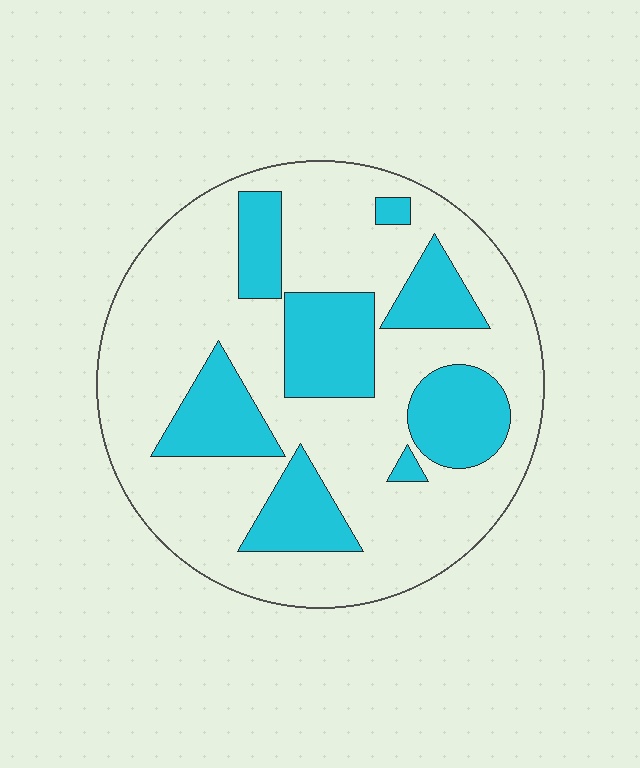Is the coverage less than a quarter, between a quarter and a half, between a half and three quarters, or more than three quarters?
Between a quarter and a half.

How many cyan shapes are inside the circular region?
8.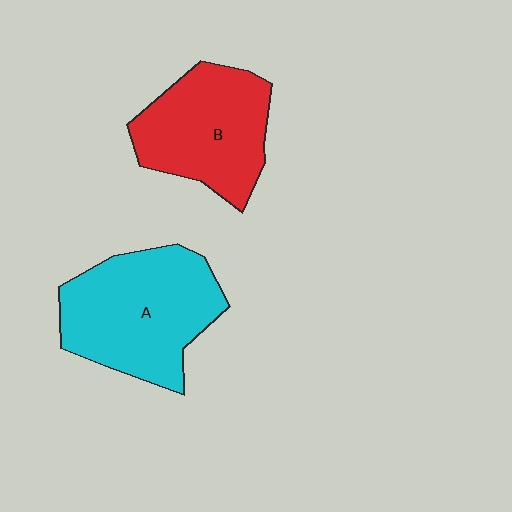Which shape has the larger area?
Shape A (cyan).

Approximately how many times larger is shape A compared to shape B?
Approximately 1.2 times.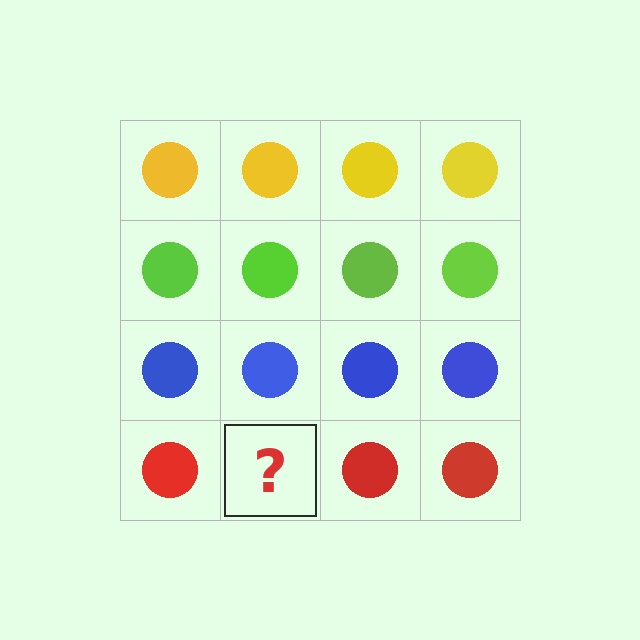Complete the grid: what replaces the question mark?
The question mark should be replaced with a red circle.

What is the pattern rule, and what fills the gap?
The rule is that each row has a consistent color. The gap should be filled with a red circle.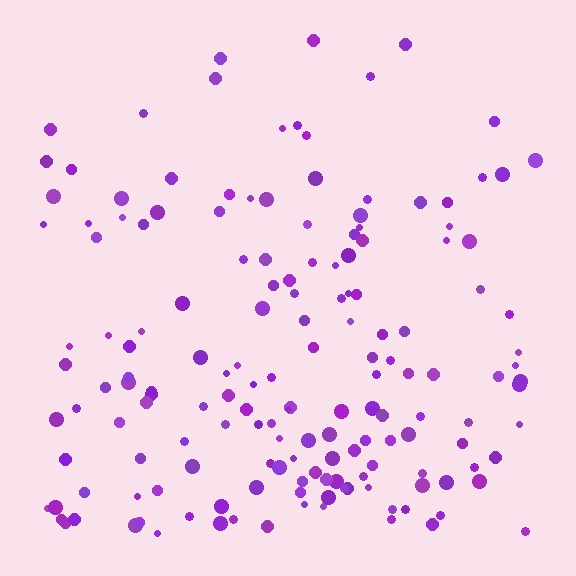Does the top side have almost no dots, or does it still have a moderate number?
Still a moderate number, just noticeably fewer than the bottom.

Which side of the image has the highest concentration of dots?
The bottom.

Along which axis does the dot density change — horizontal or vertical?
Vertical.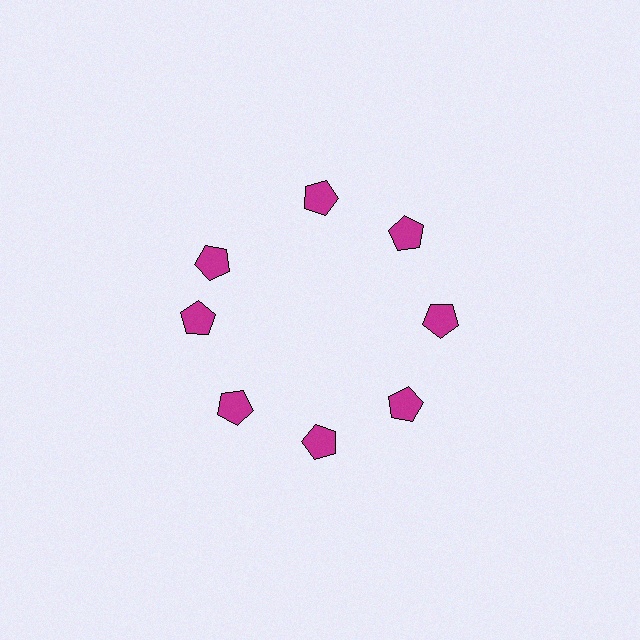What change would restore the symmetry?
The symmetry would be restored by rotating it back into even spacing with its neighbors so that all 8 pentagons sit at equal angles and equal distance from the center.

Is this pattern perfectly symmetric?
No. The 8 magenta pentagons are arranged in a ring, but one element near the 10 o'clock position is rotated out of alignment along the ring, breaking the 8-fold rotational symmetry.